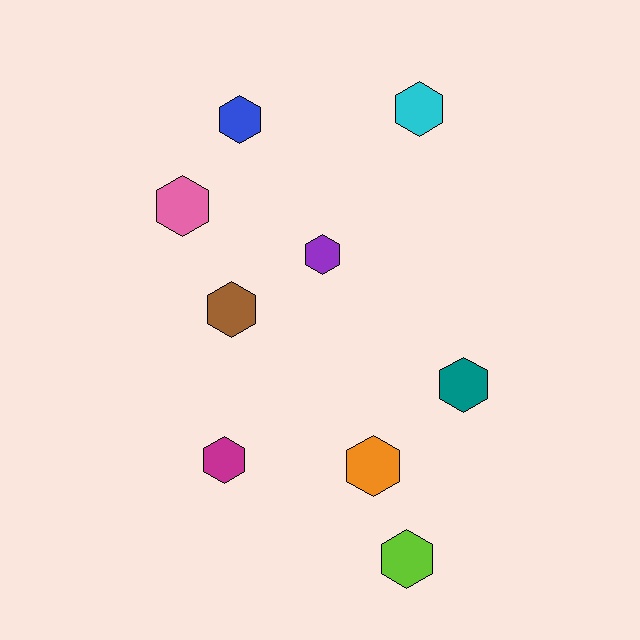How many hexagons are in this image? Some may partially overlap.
There are 9 hexagons.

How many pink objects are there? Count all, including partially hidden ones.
There is 1 pink object.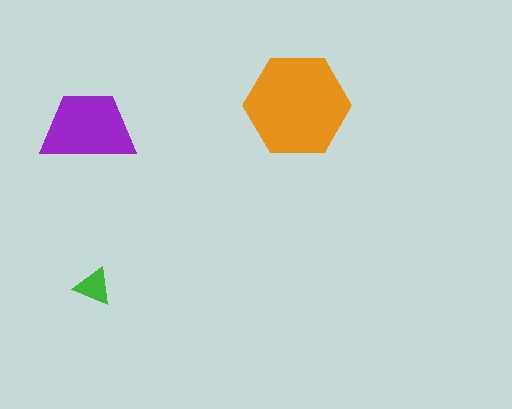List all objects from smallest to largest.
The green triangle, the purple trapezoid, the orange hexagon.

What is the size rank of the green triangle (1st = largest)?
3rd.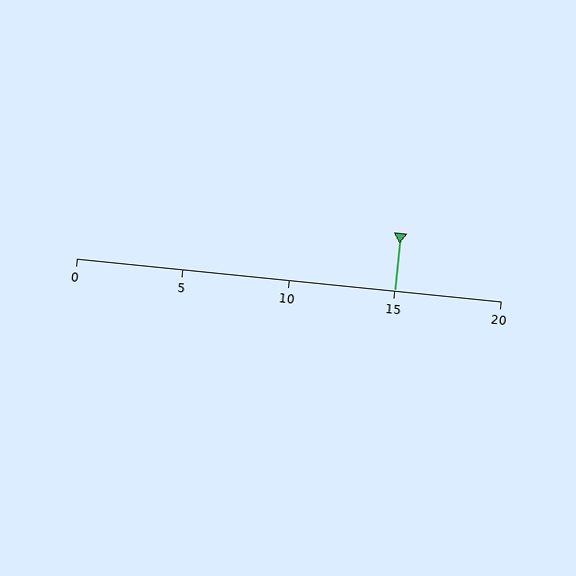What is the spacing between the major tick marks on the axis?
The major ticks are spaced 5 apart.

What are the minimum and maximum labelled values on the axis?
The axis runs from 0 to 20.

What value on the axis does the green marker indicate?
The marker indicates approximately 15.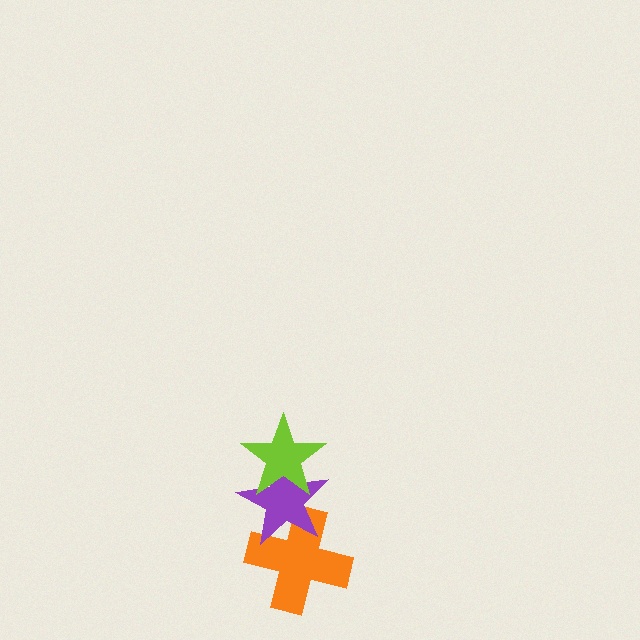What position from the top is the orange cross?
The orange cross is 3rd from the top.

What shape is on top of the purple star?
The lime star is on top of the purple star.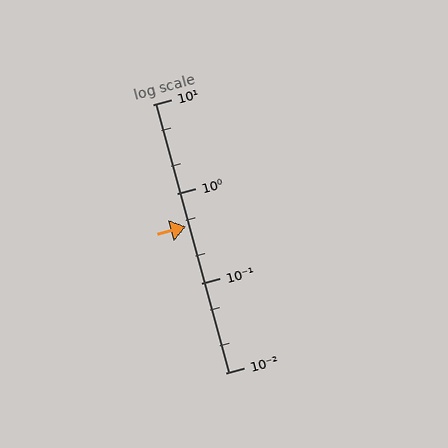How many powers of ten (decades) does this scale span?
The scale spans 3 decades, from 0.01 to 10.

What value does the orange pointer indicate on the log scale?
The pointer indicates approximately 0.43.